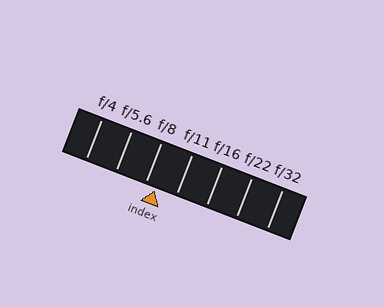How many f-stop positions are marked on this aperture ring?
There are 7 f-stop positions marked.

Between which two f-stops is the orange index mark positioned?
The index mark is between f/8 and f/11.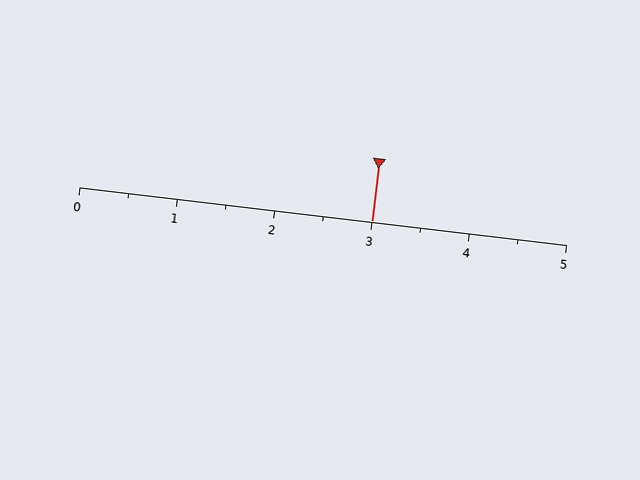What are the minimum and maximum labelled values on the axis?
The axis runs from 0 to 5.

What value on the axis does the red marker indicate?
The marker indicates approximately 3.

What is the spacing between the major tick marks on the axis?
The major ticks are spaced 1 apart.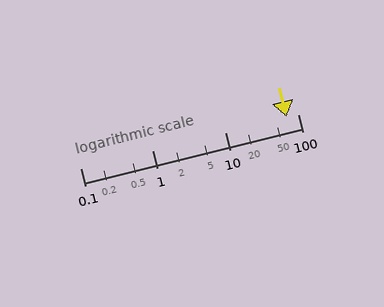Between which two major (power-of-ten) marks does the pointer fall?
The pointer is between 10 and 100.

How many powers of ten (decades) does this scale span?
The scale spans 3 decades, from 0.1 to 100.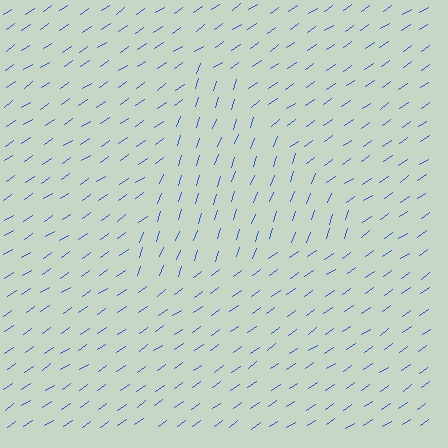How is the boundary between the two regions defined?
The boundary is defined purely by a change in line orientation (approximately 36 degrees difference). All lines are the same color and thickness.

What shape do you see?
I see a triangle.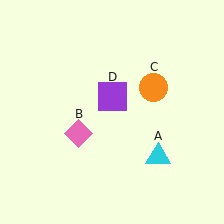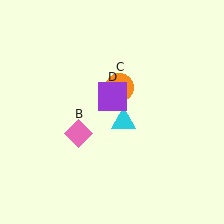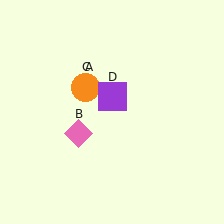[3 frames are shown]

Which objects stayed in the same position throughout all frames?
Pink diamond (object B) and purple square (object D) remained stationary.